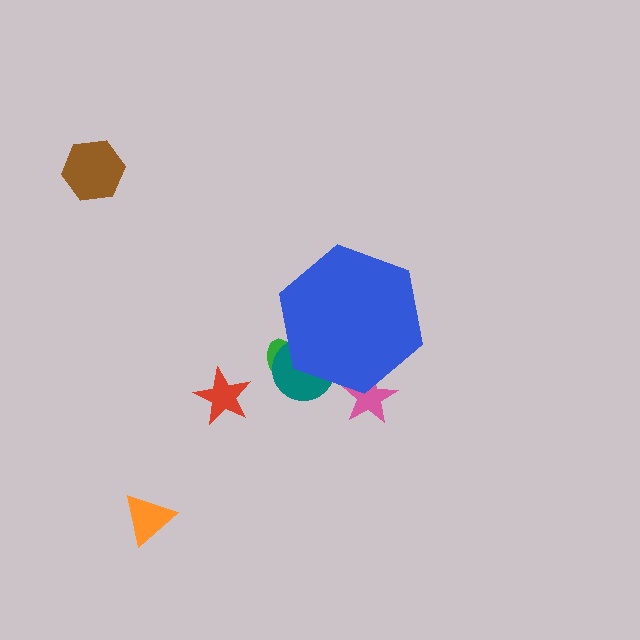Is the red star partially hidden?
No, the red star is fully visible.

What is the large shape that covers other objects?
A blue hexagon.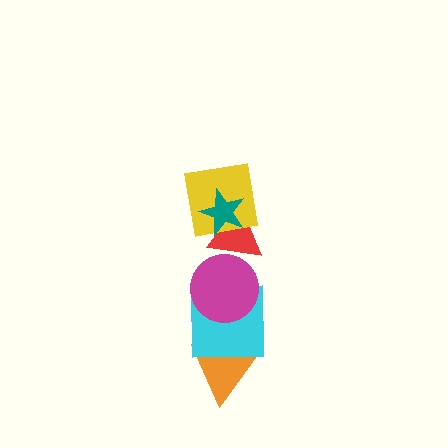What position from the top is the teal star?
The teal star is 1st from the top.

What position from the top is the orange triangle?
The orange triangle is 6th from the top.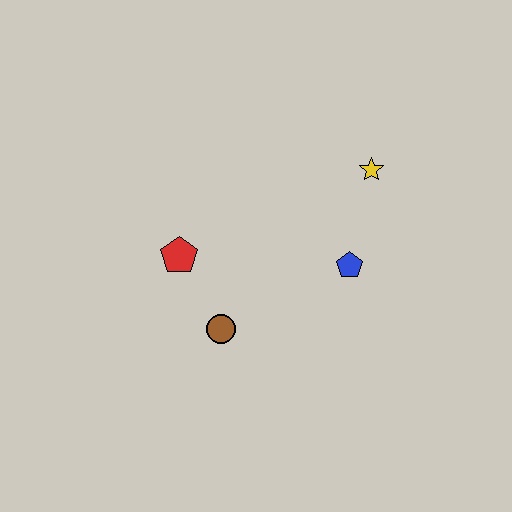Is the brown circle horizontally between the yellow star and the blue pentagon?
No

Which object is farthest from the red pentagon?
The yellow star is farthest from the red pentagon.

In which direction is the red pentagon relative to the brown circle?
The red pentagon is above the brown circle.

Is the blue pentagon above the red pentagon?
No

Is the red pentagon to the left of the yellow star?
Yes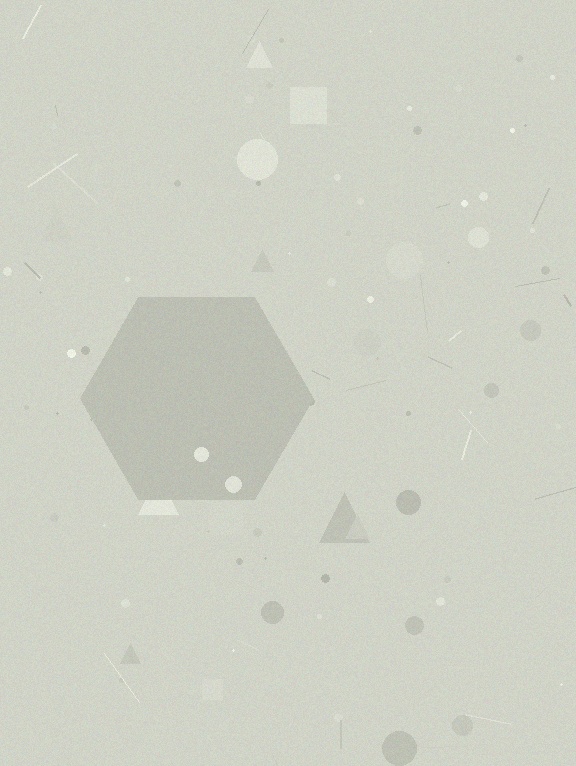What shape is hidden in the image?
A hexagon is hidden in the image.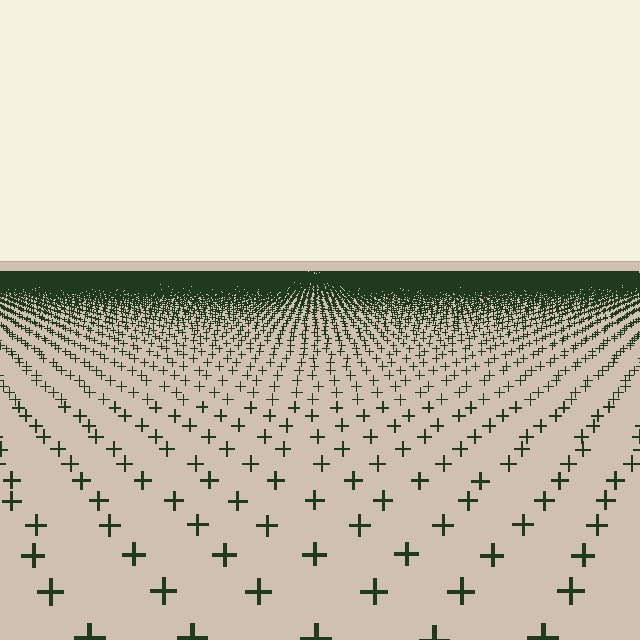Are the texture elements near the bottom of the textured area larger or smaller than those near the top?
Larger. Near the bottom, elements are closer to the viewer and appear at a bigger on-screen size.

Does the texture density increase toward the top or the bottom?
Density increases toward the top.